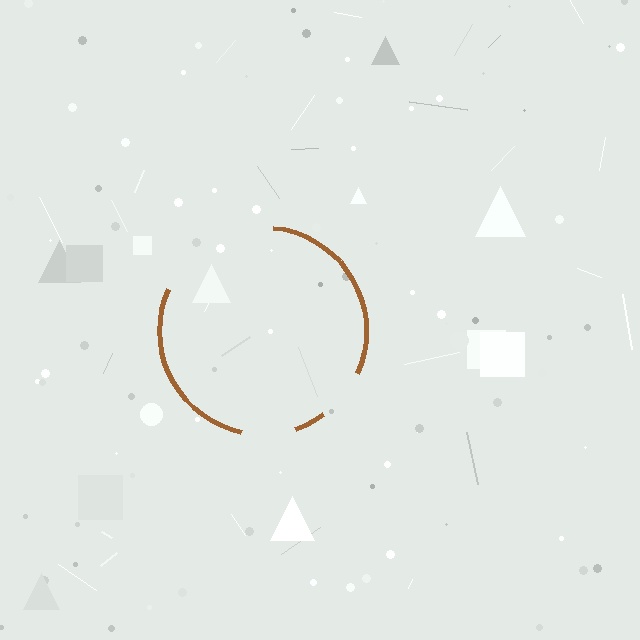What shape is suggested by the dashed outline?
The dashed outline suggests a circle.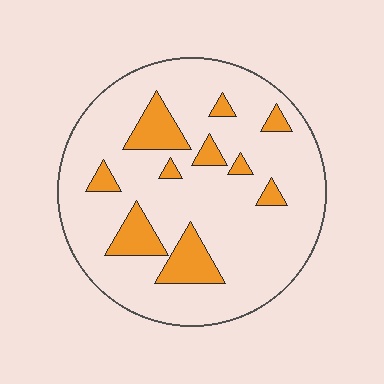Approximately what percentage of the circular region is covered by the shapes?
Approximately 15%.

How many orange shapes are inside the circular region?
10.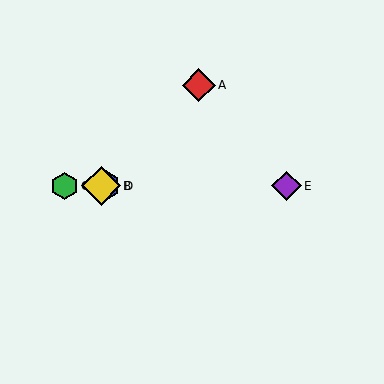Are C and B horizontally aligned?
Yes, both are at y≈186.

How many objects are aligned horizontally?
4 objects (B, C, D, E) are aligned horizontally.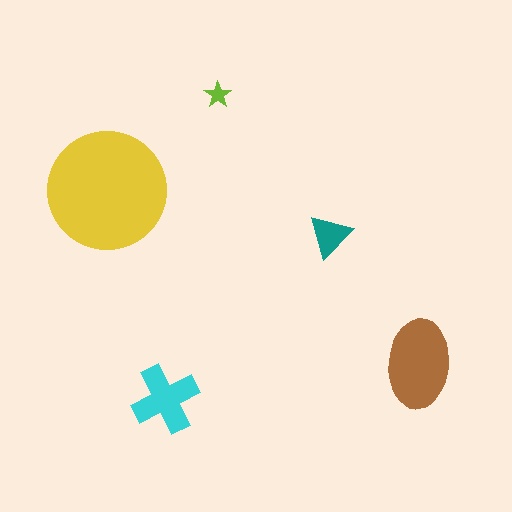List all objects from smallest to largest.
The lime star, the teal triangle, the cyan cross, the brown ellipse, the yellow circle.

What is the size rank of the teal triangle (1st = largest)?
4th.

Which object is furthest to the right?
The brown ellipse is rightmost.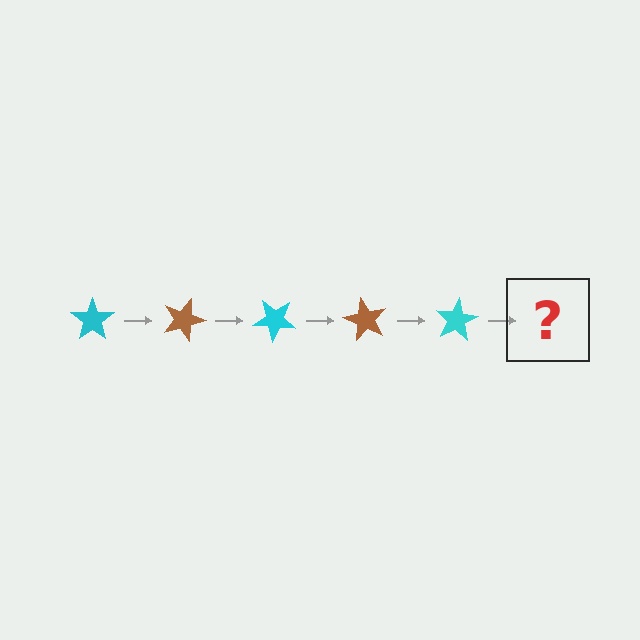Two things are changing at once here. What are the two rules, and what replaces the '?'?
The two rules are that it rotates 20 degrees each step and the color cycles through cyan and brown. The '?' should be a brown star, rotated 100 degrees from the start.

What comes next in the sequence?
The next element should be a brown star, rotated 100 degrees from the start.